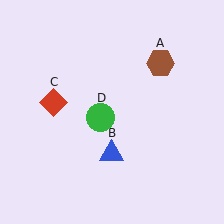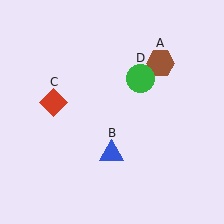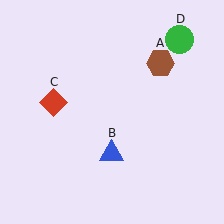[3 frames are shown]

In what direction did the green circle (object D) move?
The green circle (object D) moved up and to the right.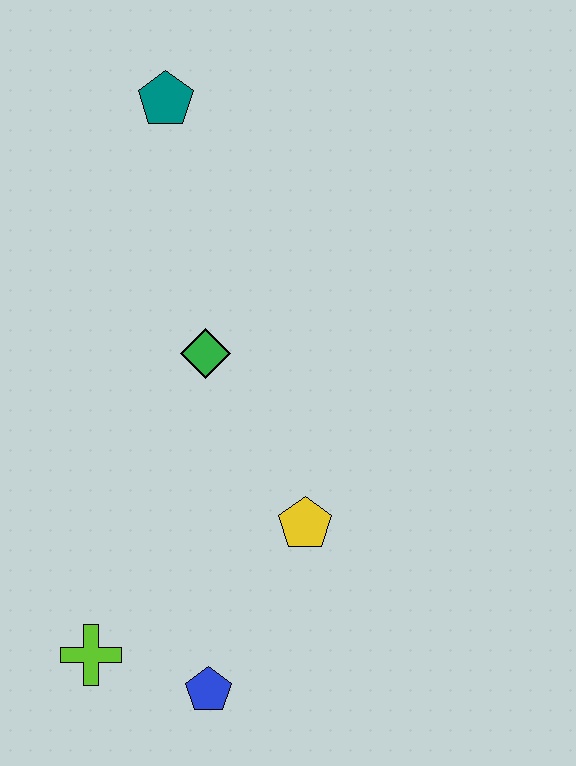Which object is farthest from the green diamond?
The blue pentagon is farthest from the green diamond.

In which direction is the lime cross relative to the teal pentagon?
The lime cross is below the teal pentagon.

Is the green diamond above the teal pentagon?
No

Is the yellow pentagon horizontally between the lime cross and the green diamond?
No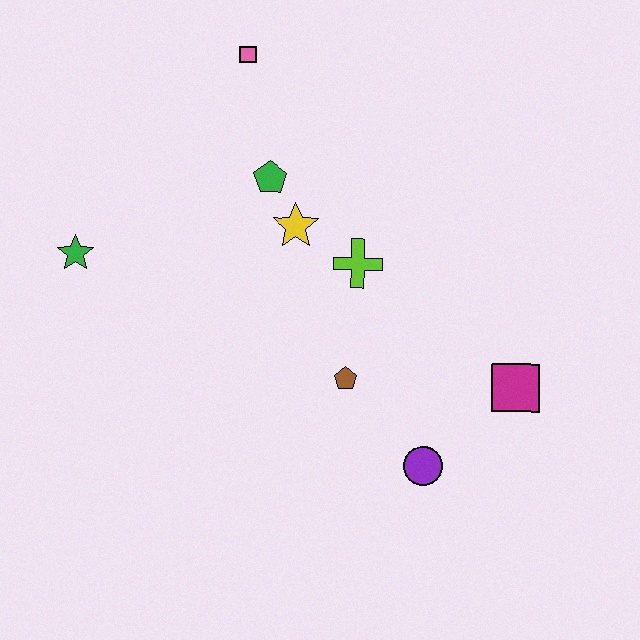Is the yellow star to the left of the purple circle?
Yes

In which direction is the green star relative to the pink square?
The green star is below the pink square.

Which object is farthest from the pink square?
The purple circle is farthest from the pink square.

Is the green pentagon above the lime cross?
Yes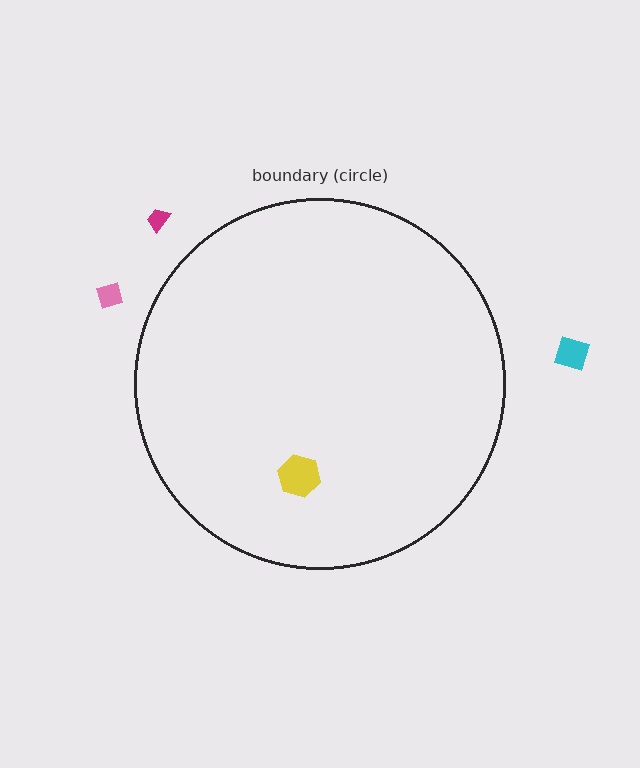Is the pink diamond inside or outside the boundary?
Outside.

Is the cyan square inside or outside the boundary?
Outside.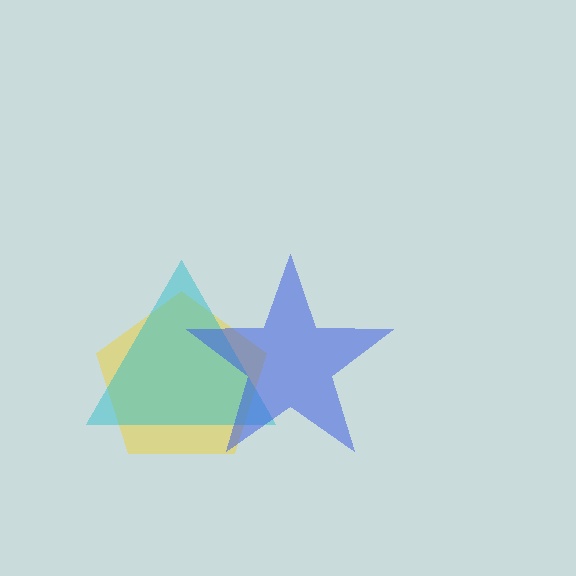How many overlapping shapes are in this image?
There are 3 overlapping shapes in the image.